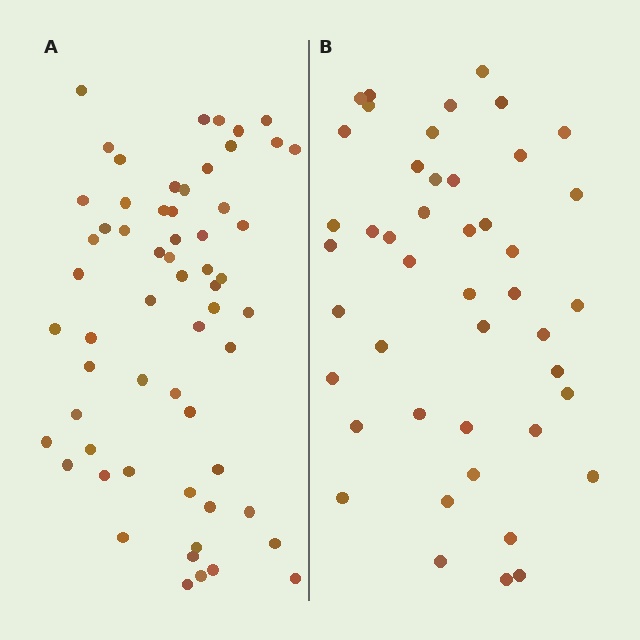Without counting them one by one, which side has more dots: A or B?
Region A (the left region) has more dots.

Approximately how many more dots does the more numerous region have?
Region A has approximately 15 more dots than region B.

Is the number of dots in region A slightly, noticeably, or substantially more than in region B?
Region A has noticeably more, but not dramatically so. The ratio is roughly 1.3 to 1.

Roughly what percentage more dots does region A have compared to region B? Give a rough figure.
About 35% more.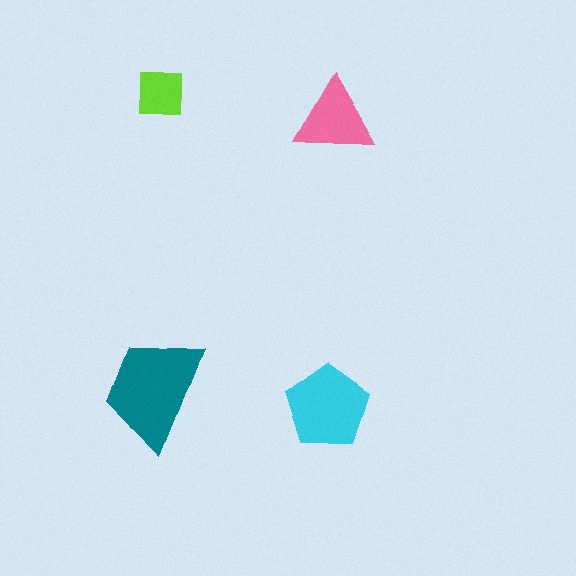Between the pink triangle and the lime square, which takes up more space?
The pink triangle.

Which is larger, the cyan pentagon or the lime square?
The cyan pentagon.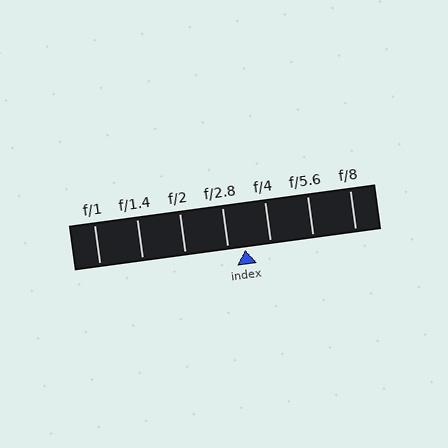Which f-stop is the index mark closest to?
The index mark is closest to f/2.8.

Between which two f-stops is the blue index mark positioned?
The index mark is between f/2.8 and f/4.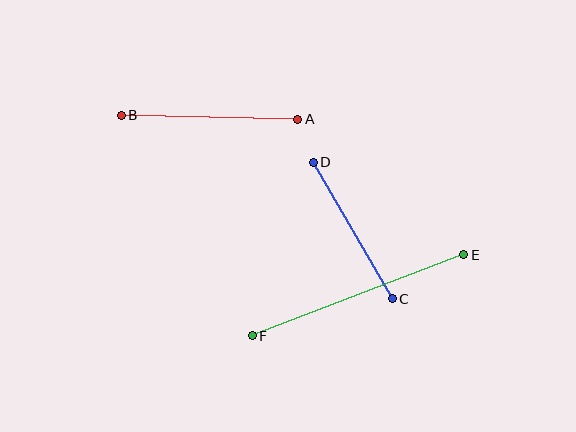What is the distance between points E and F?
The distance is approximately 226 pixels.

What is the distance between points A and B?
The distance is approximately 176 pixels.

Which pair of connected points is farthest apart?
Points E and F are farthest apart.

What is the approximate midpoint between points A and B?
The midpoint is at approximately (209, 117) pixels.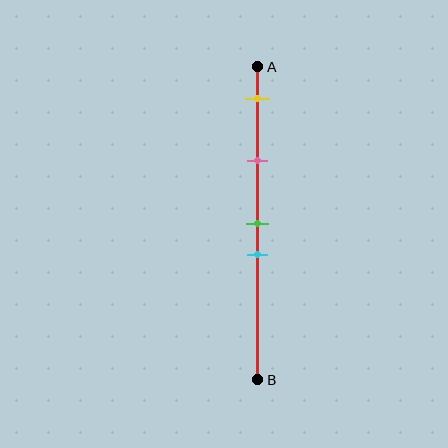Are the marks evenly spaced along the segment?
No, the marks are not evenly spaced.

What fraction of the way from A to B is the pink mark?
The pink mark is approximately 30% (0.3) of the way from A to B.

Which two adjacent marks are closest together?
The green and cyan marks are the closest adjacent pair.